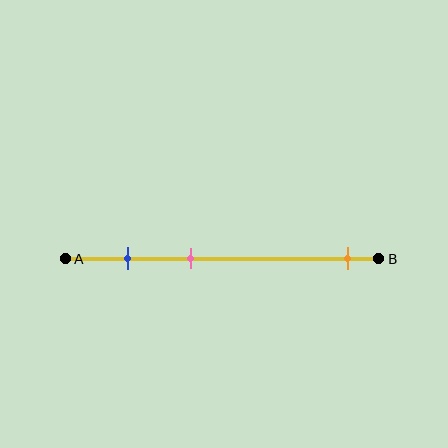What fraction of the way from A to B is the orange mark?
The orange mark is approximately 90% (0.9) of the way from A to B.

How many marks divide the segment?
There are 3 marks dividing the segment.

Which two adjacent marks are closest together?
The blue and pink marks are the closest adjacent pair.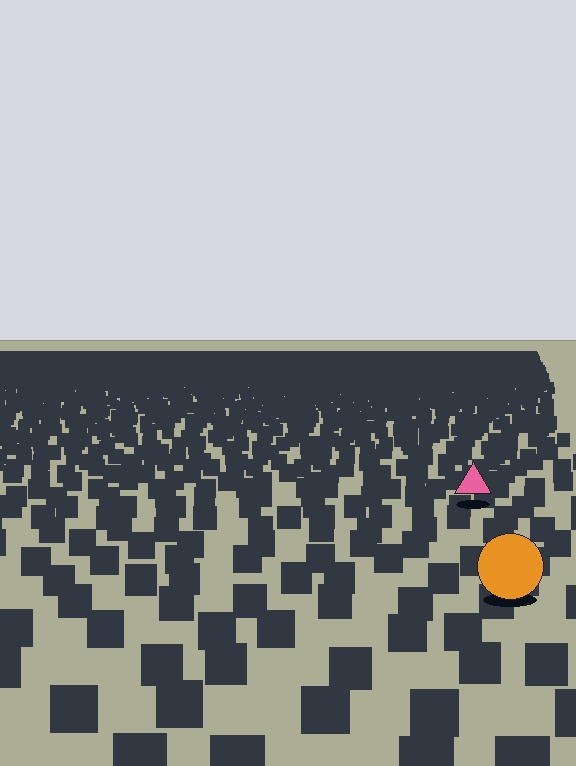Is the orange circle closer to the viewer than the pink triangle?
Yes. The orange circle is closer — you can tell from the texture gradient: the ground texture is coarser near it.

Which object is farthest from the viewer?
The pink triangle is farthest from the viewer. It appears smaller and the ground texture around it is denser.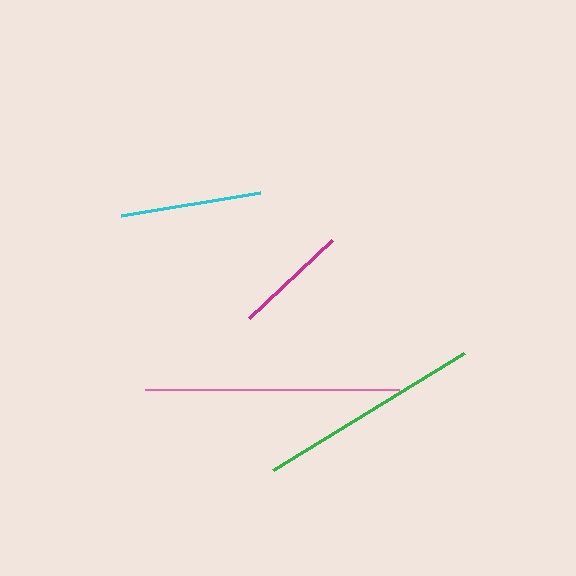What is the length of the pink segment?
The pink segment is approximately 254 pixels long.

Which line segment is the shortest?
The magenta line is the shortest at approximately 115 pixels.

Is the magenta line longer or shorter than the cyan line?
The cyan line is longer than the magenta line.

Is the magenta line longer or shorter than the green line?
The green line is longer than the magenta line.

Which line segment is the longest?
The pink line is the longest at approximately 254 pixels.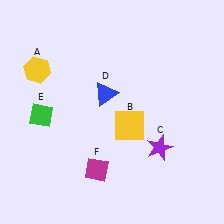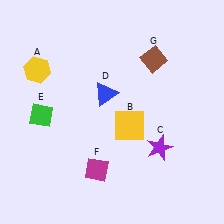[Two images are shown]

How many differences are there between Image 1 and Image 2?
There is 1 difference between the two images.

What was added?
A brown diamond (G) was added in Image 2.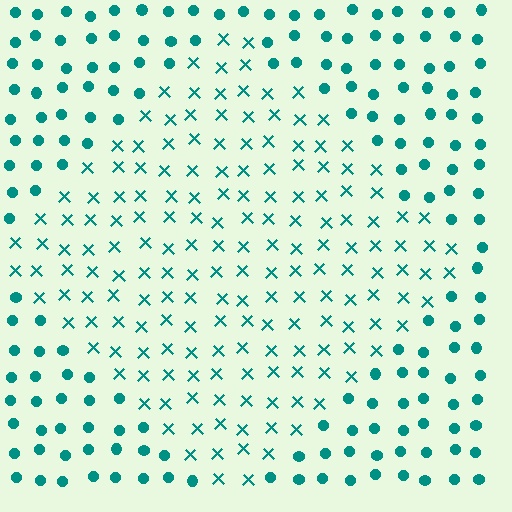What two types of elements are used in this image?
The image uses X marks inside the diamond region and circles outside it.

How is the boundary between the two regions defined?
The boundary is defined by a change in element shape: X marks inside vs. circles outside. All elements share the same color and spacing.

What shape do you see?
I see a diamond.